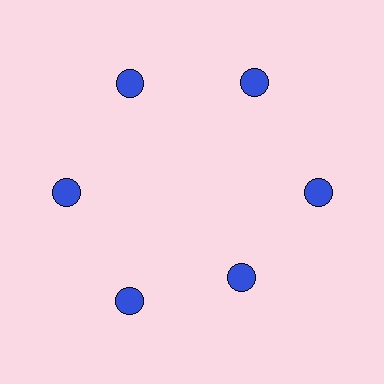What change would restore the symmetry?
The symmetry would be restored by moving it outward, back onto the ring so that all 6 circles sit at equal angles and equal distance from the center.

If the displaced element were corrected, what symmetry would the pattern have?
It would have 6-fold rotational symmetry — the pattern would map onto itself every 60 degrees.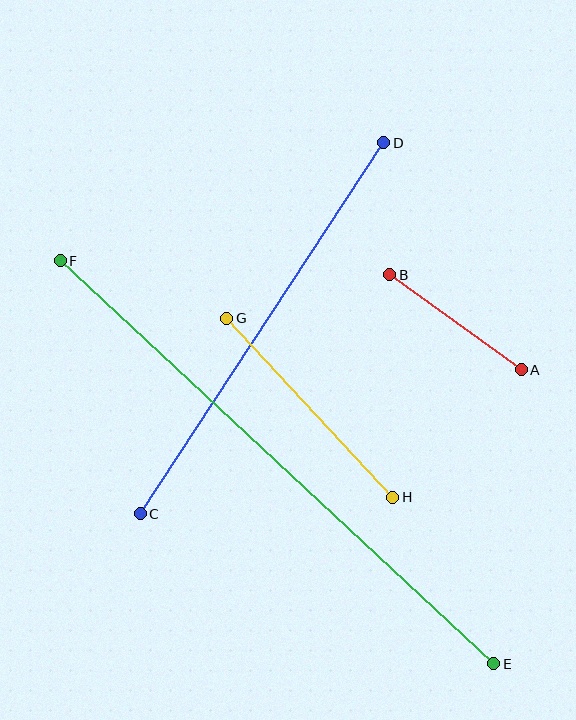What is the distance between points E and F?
The distance is approximately 592 pixels.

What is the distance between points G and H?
The distance is approximately 244 pixels.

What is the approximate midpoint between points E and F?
The midpoint is at approximately (277, 462) pixels.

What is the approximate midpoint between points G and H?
The midpoint is at approximately (310, 408) pixels.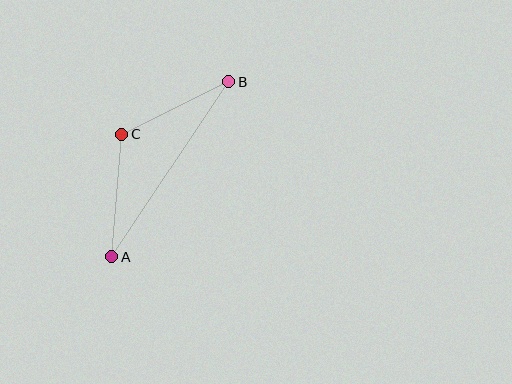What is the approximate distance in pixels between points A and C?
The distance between A and C is approximately 123 pixels.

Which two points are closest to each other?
Points B and C are closest to each other.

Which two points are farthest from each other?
Points A and B are farthest from each other.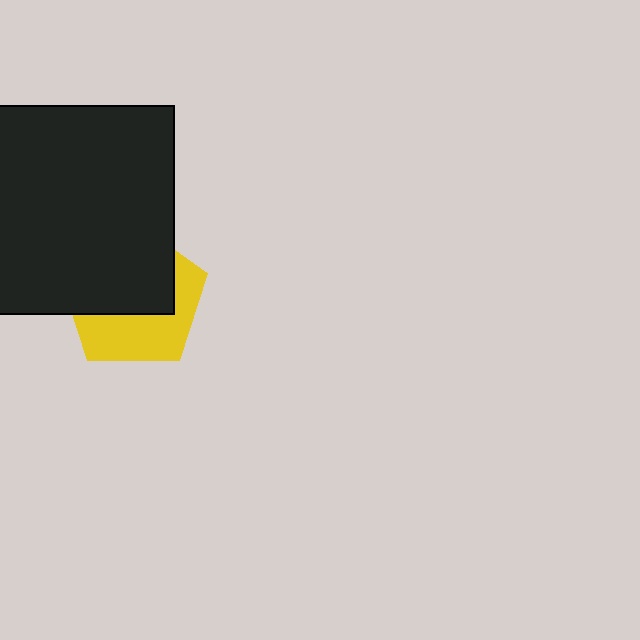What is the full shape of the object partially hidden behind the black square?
The partially hidden object is a yellow pentagon.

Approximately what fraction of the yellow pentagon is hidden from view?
Roughly 56% of the yellow pentagon is hidden behind the black square.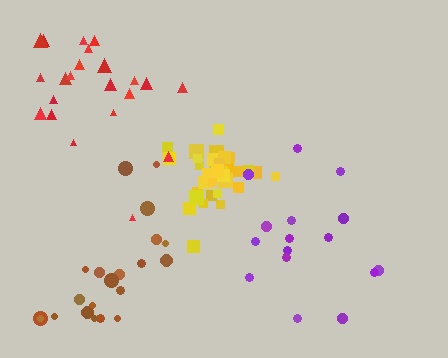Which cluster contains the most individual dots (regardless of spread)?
Yellow (35).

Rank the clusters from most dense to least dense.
yellow, brown, purple, red.